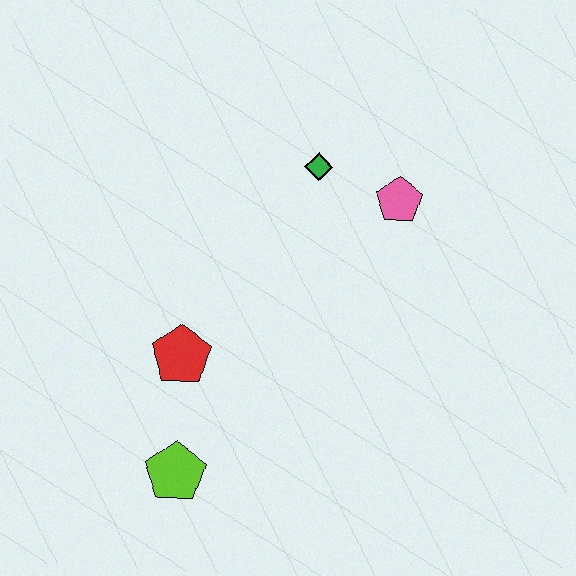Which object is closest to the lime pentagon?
The red pentagon is closest to the lime pentagon.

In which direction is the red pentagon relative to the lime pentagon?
The red pentagon is above the lime pentagon.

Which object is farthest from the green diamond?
The lime pentagon is farthest from the green diamond.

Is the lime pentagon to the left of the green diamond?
Yes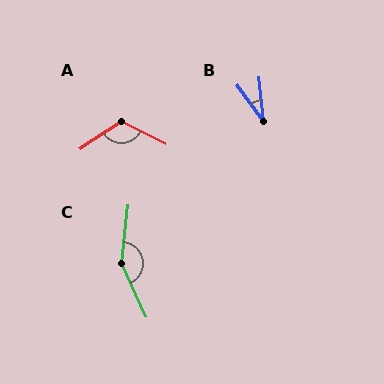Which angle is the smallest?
B, at approximately 31 degrees.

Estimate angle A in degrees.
Approximately 119 degrees.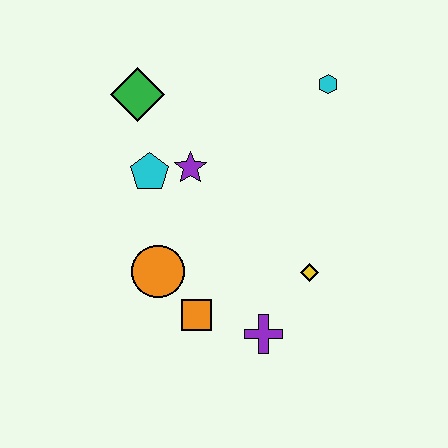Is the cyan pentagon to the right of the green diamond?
Yes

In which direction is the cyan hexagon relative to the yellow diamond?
The cyan hexagon is above the yellow diamond.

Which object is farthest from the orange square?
The cyan hexagon is farthest from the orange square.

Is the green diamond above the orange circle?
Yes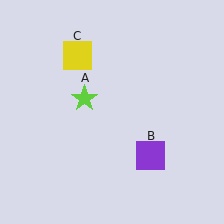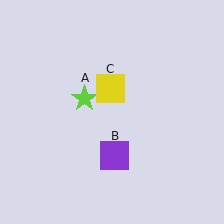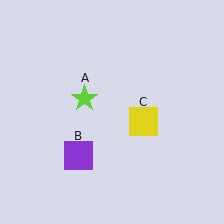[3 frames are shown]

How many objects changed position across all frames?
2 objects changed position: purple square (object B), yellow square (object C).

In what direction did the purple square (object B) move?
The purple square (object B) moved left.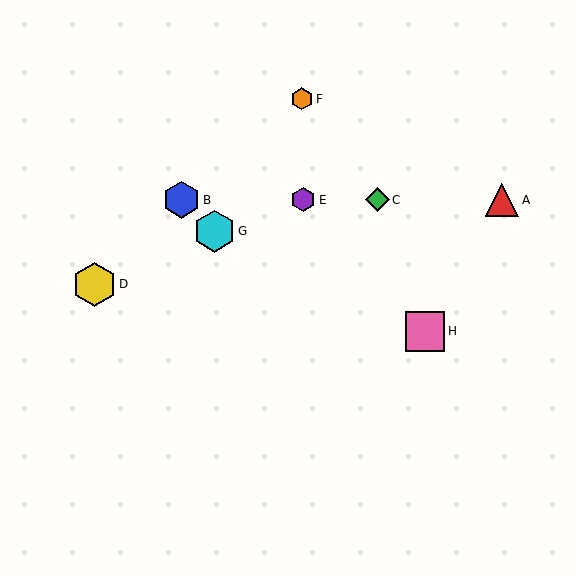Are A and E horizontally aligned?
Yes, both are at y≈200.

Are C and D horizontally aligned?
No, C is at y≈200 and D is at y≈284.